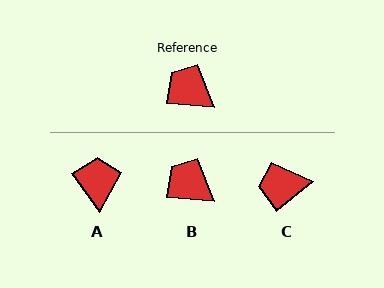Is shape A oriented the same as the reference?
No, it is off by about 49 degrees.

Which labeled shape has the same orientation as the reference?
B.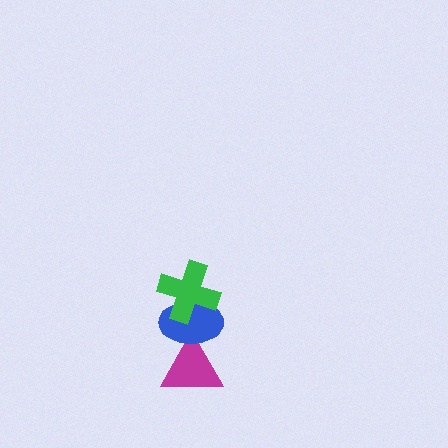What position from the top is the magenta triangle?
The magenta triangle is 3rd from the top.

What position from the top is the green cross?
The green cross is 1st from the top.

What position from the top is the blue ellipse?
The blue ellipse is 2nd from the top.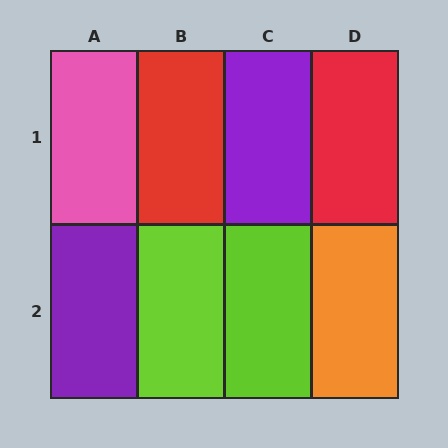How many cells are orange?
1 cell is orange.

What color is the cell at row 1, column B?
Red.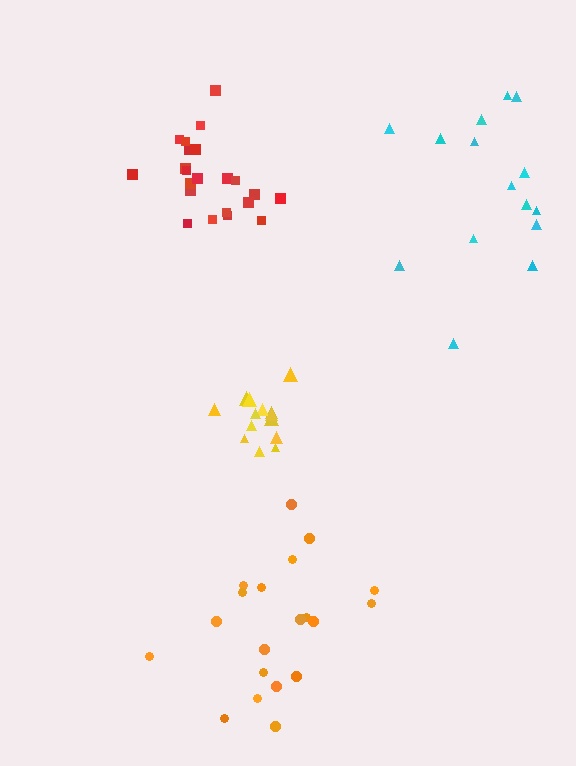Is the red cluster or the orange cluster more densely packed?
Red.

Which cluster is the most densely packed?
Yellow.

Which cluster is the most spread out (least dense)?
Cyan.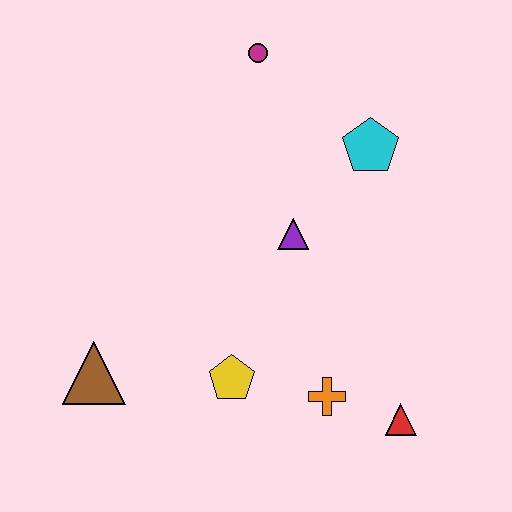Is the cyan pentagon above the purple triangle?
Yes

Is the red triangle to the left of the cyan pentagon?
No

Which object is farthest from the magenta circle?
The red triangle is farthest from the magenta circle.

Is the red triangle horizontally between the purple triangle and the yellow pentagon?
No